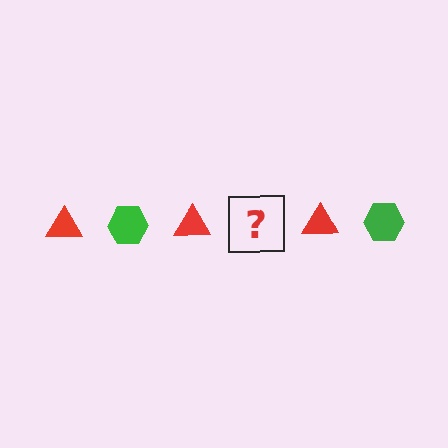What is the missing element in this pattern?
The missing element is a green hexagon.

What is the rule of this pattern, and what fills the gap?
The rule is that the pattern alternates between red triangle and green hexagon. The gap should be filled with a green hexagon.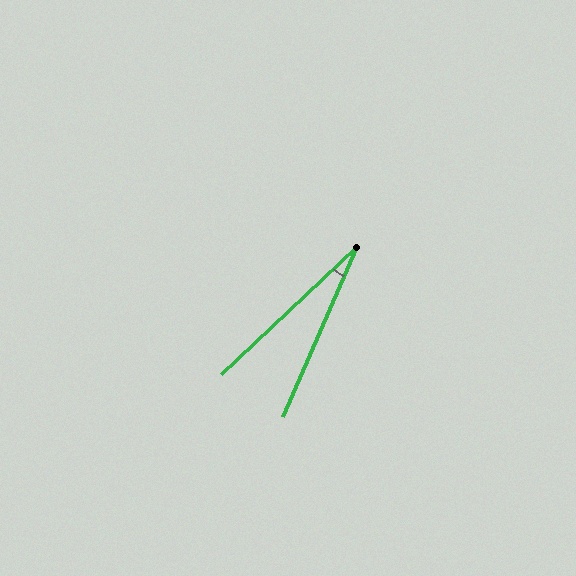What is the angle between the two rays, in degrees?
Approximately 23 degrees.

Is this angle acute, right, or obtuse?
It is acute.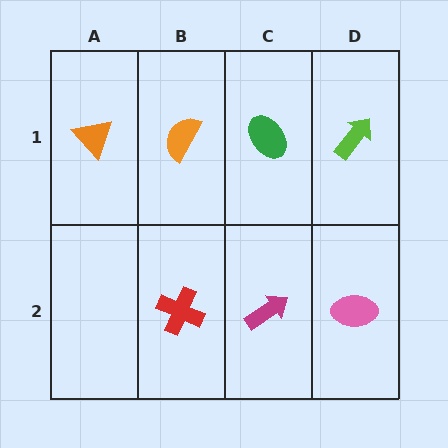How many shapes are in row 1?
4 shapes.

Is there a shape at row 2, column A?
No, that cell is empty.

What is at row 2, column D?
A pink ellipse.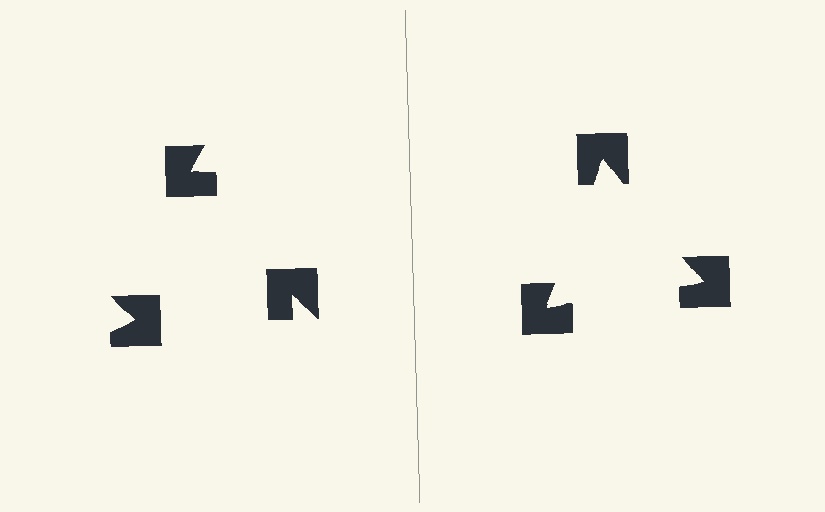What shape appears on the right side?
An illusory triangle.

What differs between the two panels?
The notched squares are positioned identically on both sides; only the wedge orientations differ. On the right they align to a triangle; on the left they are misaligned.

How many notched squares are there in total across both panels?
6 — 3 on each side.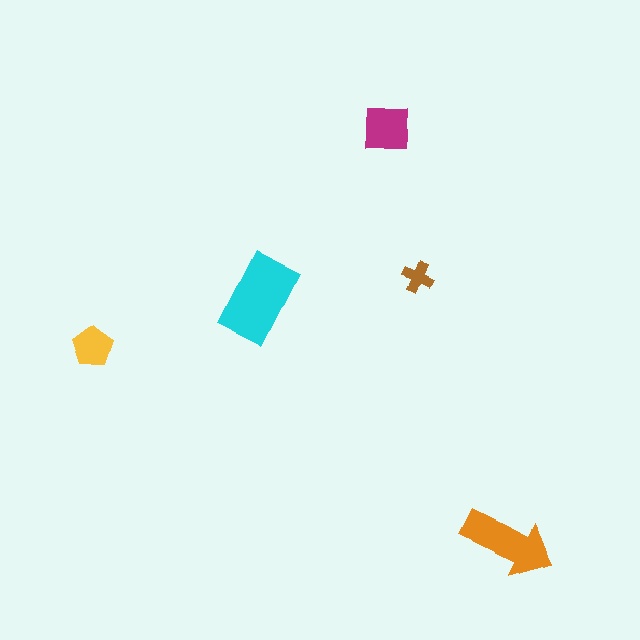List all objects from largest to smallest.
The cyan rectangle, the orange arrow, the magenta square, the yellow pentagon, the brown cross.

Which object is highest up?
The magenta square is topmost.